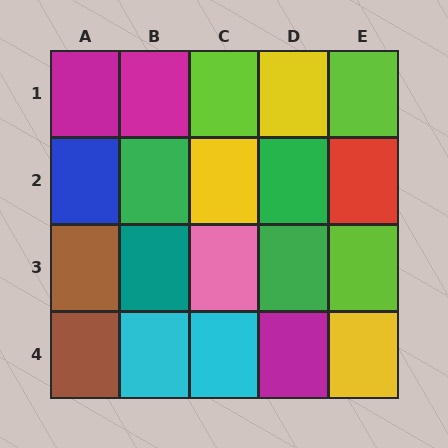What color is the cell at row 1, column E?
Lime.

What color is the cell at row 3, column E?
Lime.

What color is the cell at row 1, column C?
Lime.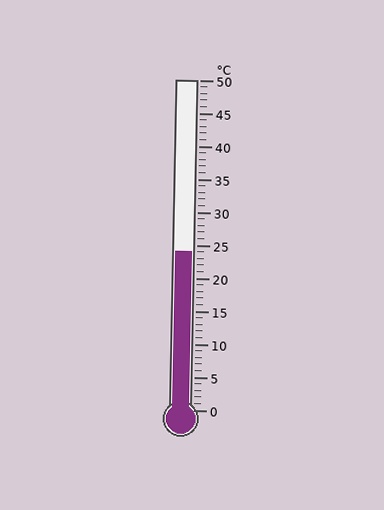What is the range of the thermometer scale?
The thermometer scale ranges from 0°C to 50°C.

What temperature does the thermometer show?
The thermometer shows approximately 24°C.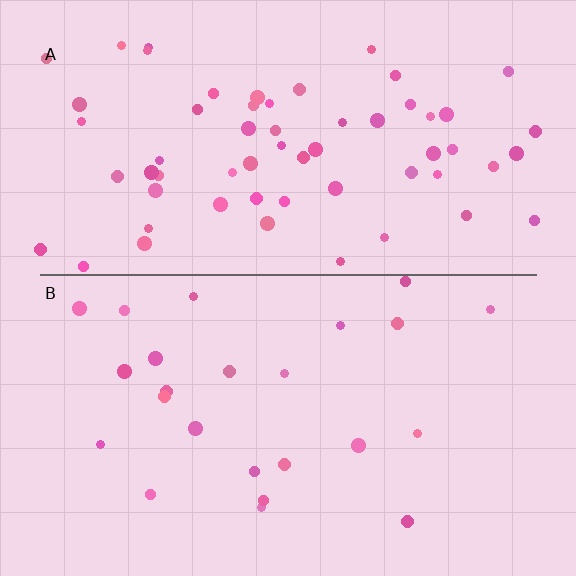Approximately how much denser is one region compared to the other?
Approximately 2.5× — region A over region B.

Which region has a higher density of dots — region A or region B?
A (the top).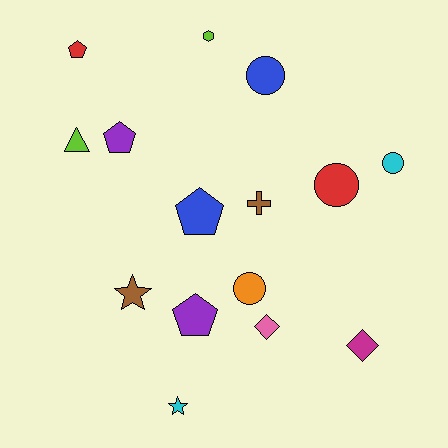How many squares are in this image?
There are no squares.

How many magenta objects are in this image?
There is 1 magenta object.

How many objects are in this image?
There are 15 objects.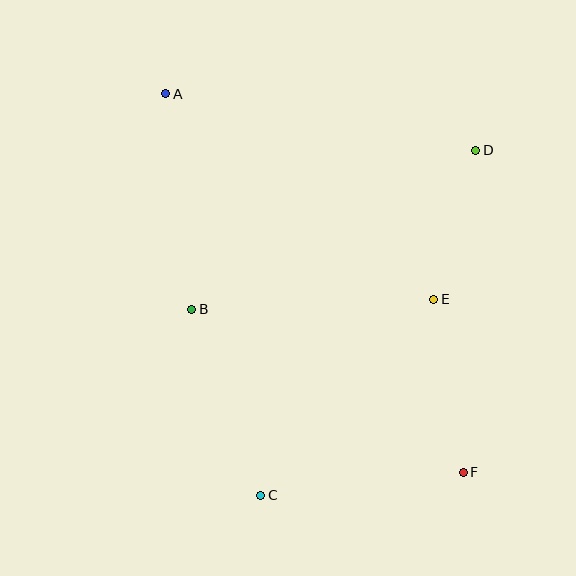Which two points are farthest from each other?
Points A and F are farthest from each other.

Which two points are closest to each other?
Points D and E are closest to each other.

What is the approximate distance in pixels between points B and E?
The distance between B and E is approximately 242 pixels.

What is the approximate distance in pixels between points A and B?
The distance between A and B is approximately 217 pixels.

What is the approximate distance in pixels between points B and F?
The distance between B and F is approximately 316 pixels.